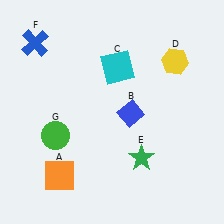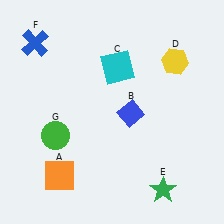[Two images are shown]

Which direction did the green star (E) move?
The green star (E) moved down.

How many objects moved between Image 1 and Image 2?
1 object moved between the two images.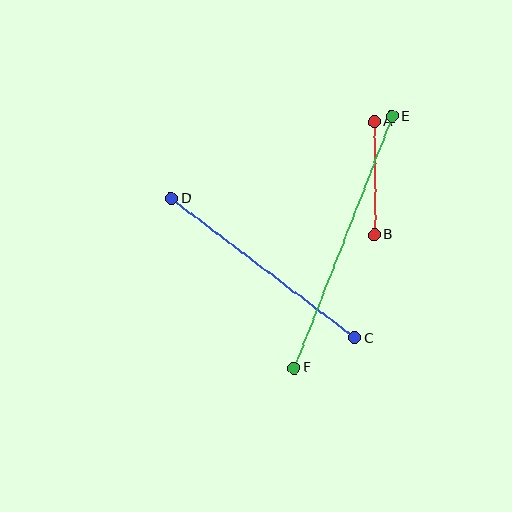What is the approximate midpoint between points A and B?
The midpoint is at approximately (374, 178) pixels.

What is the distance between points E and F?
The distance is approximately 270 pixels.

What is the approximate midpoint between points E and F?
The midpoint is at approximately (343, 242) pixels.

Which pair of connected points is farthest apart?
Points E and F are farthest apart.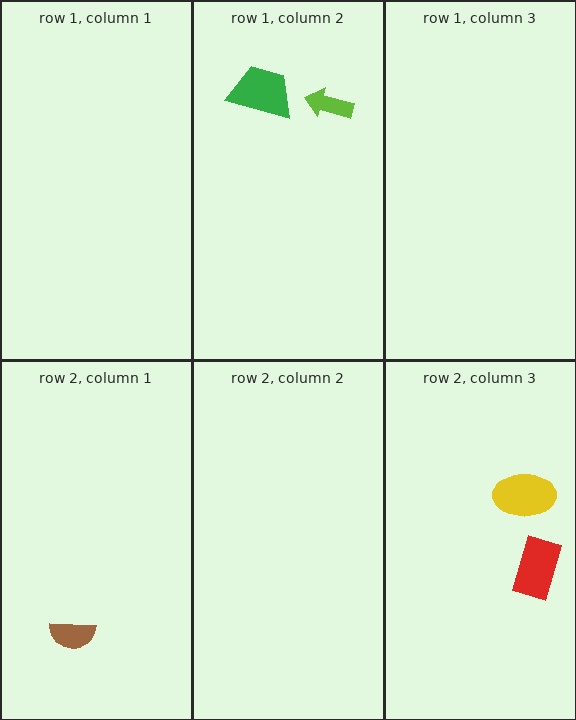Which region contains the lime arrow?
The row 1, column 2 region.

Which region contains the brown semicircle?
The row 2, column 1 region.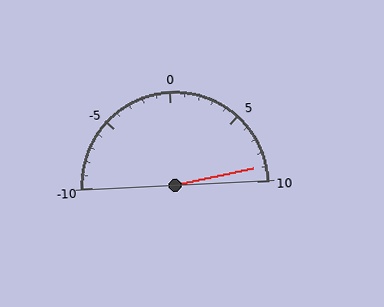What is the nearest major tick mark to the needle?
The nearest major tick mark is 10.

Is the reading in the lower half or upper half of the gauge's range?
The reading is in the upper half of the range (-10 to 10).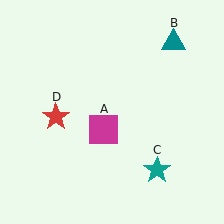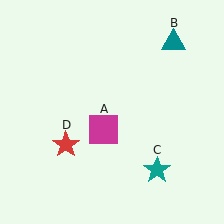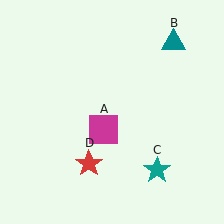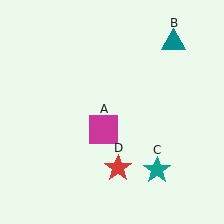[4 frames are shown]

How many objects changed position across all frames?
1 object changed position: red star (object D).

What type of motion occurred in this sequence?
The red star (object D) rotated counterclockwise around the center of the scene.